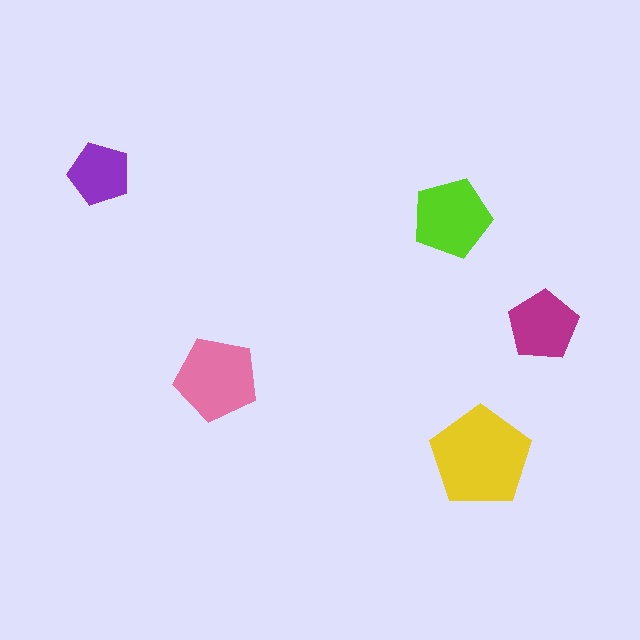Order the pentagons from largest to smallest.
the yellow one, the pink one, the lime one, the magenta one, the purple one.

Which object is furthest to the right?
The magenta pentagon is rightmost.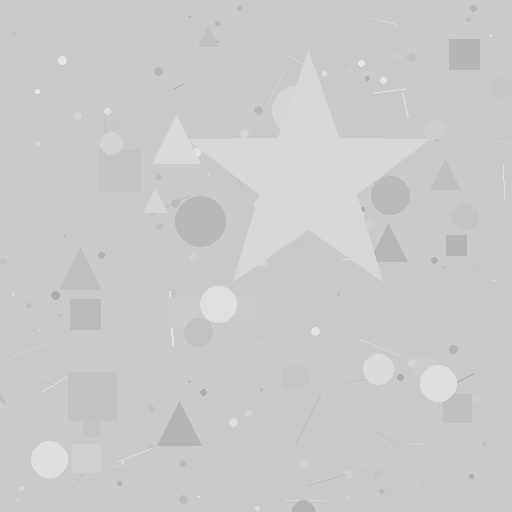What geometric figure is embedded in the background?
A star is embedded in the background.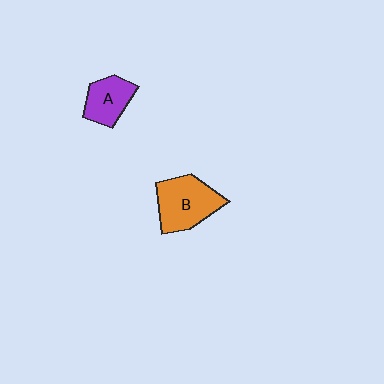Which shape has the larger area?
Shape B (orange).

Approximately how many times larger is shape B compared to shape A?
Approximately 1.5 times.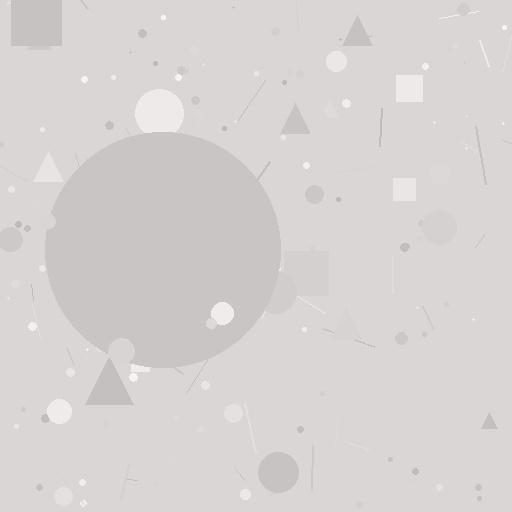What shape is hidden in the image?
A circle is hidden in the image.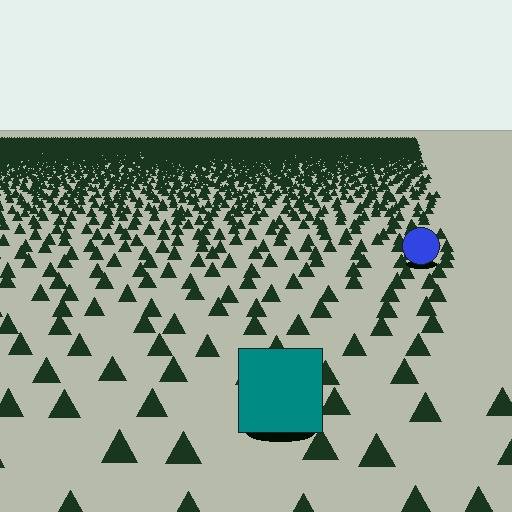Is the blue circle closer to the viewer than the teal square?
No. The teal square is closer — you can tell from the texture gradient: the ground texture is coarser near it.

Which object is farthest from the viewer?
The blue circle is farthest from the viewer. It appears smaller and the ground texture around it is denser.